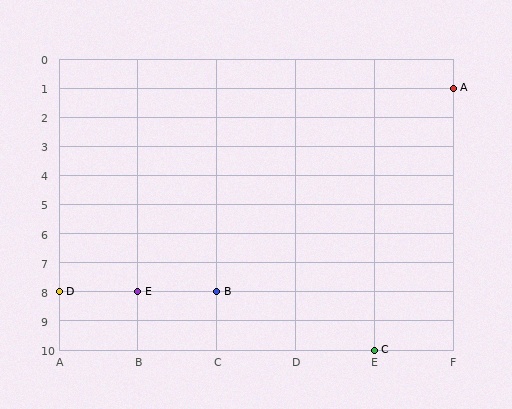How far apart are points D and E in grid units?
Points D and E are 1 column apart.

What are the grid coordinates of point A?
Point A is at grid coordinates (F, 1).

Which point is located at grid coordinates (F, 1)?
Point A is at (F, 1).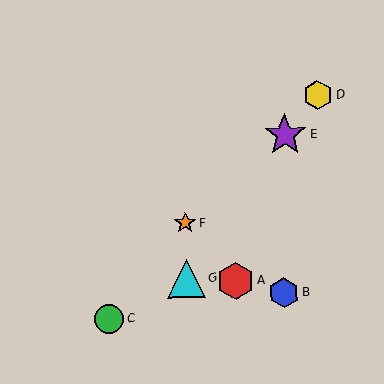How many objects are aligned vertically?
2 objects (F, G) are aligned vertically.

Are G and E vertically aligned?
No, G is at x≈186 and E is at x≈285.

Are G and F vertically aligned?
Yes, both are at x≈186.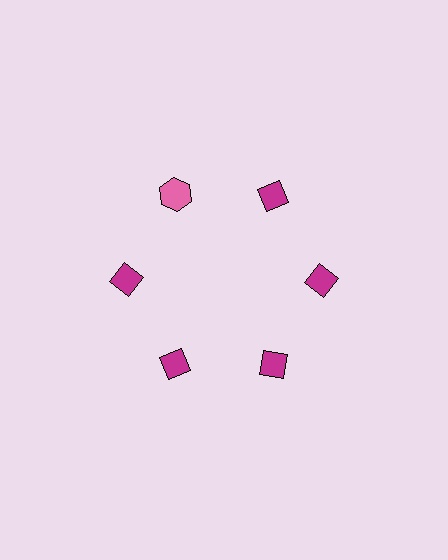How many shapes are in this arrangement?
There are 6 shapes arranged in a ring pattern.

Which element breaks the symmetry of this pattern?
The pink hexagon at roughly the 11 o'clock position breaks the symmetry. All other shapes are magenta diamonds.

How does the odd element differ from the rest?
It differs in both color (pink instead of magenta) and shape (hexagon instead of diamond).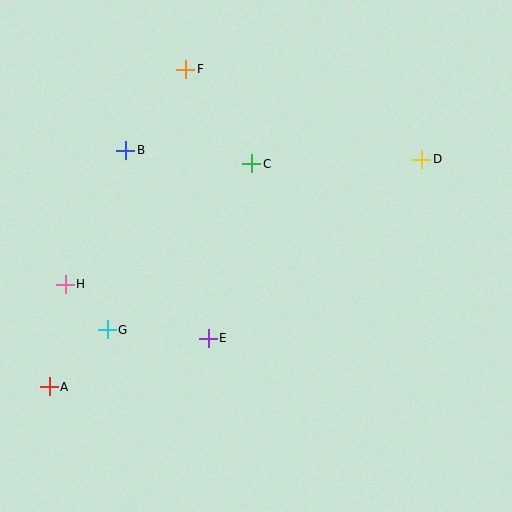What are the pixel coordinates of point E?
Point E is at (208, 338).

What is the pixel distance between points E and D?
The distance between E and D is 278 pixels.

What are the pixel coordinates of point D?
Point D is at (422, 160).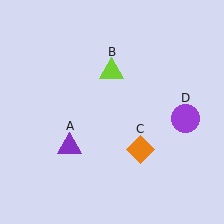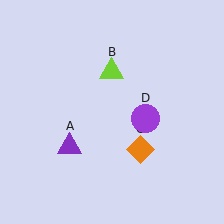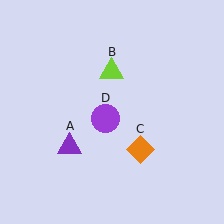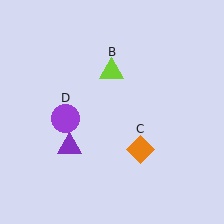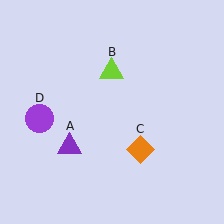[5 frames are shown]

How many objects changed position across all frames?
1 object changed position: purple circle (object D).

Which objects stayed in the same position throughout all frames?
Purple triangle (object A) and lime triangle (object B) and orange diamond (object C) remained stationary.